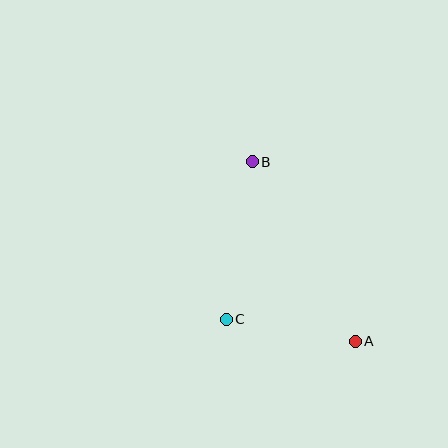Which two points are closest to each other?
Points A and C are closest to each other.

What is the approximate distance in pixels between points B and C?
The distance between B and C is approximately 160 pixels.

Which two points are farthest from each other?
Points A and B are farthest from each other.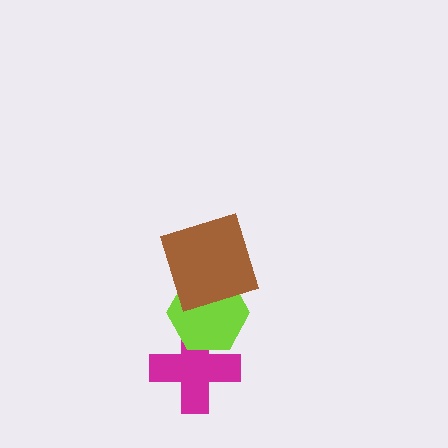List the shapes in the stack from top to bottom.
From top to bottom: the brown square, the lime hexagon, the magenta cross.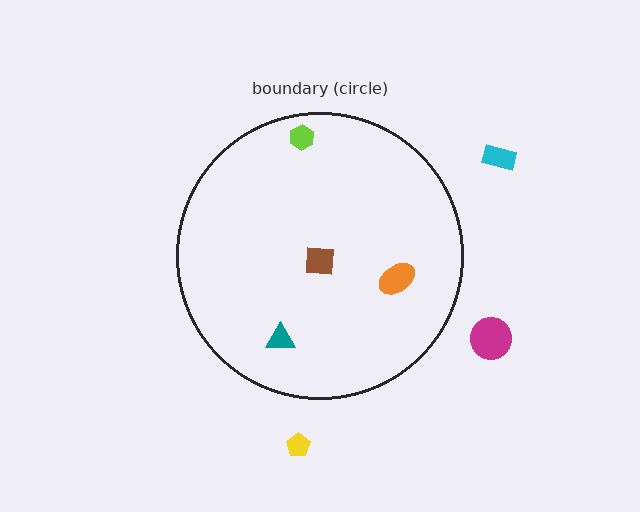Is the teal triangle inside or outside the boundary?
Inside.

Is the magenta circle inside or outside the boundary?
Outside.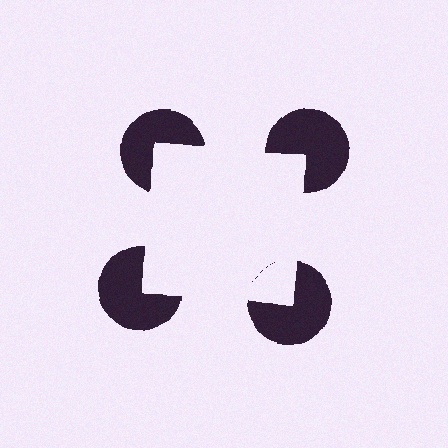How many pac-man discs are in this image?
There are 4 — one at each vertex of the illusory square.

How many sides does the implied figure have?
4 sides.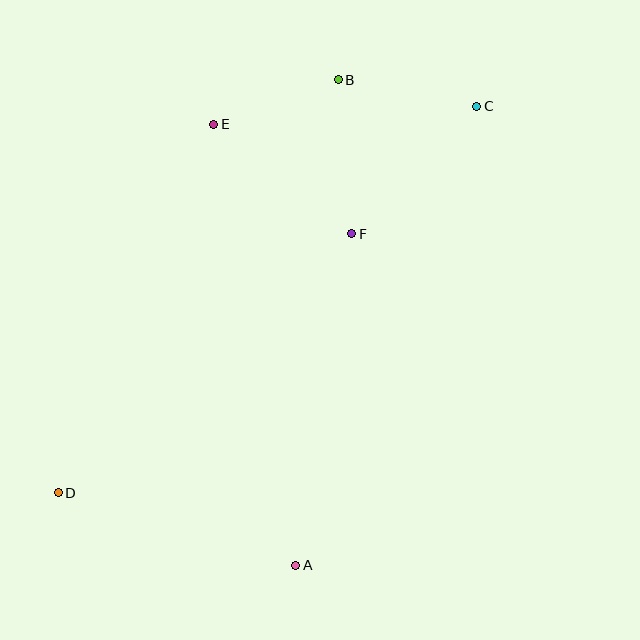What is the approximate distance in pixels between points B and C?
The distance between B and C is approximately 141 pixels.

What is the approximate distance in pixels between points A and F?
The distance between A and F is approximately 336 pixels.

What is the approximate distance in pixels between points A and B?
The distance between A and B is approximately 487 pixels.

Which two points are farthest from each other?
Points C and D are farthest from each other.